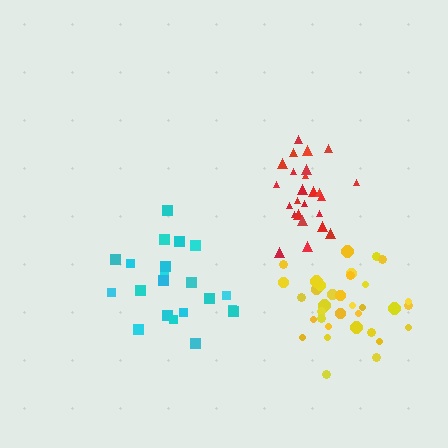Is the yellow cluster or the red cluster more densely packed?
Red.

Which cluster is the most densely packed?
Red.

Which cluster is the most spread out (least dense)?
Cyan.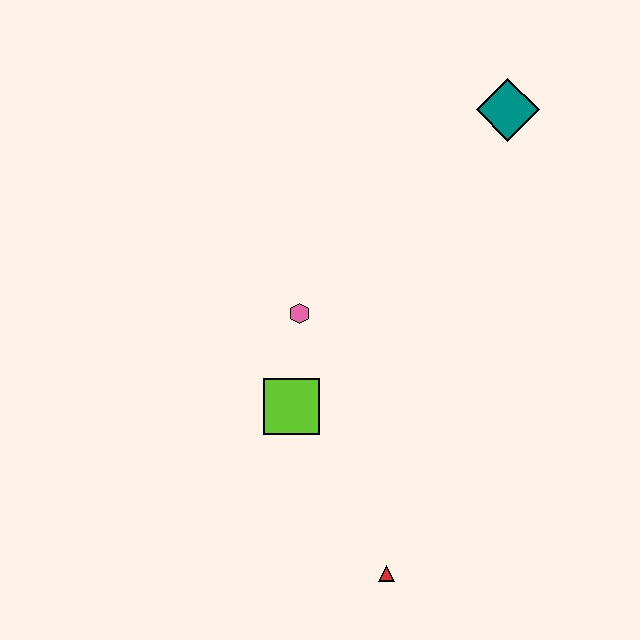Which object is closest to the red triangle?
The lime square is closest to the red triangle.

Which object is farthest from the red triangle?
The teal diamond is farthest from the red triangle.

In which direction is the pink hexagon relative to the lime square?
The pink hexagon is above the lime square.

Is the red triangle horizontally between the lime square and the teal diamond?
Yes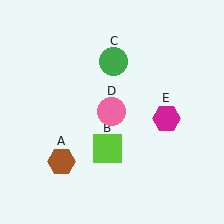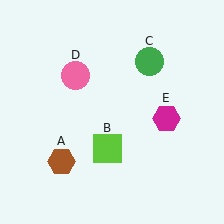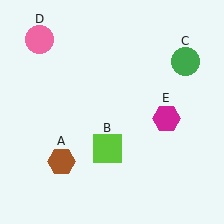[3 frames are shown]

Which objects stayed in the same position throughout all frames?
Brown hexagon (object A) and lime square (object B) and magenta hexagon (object E) remained stationary.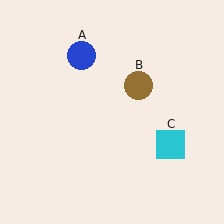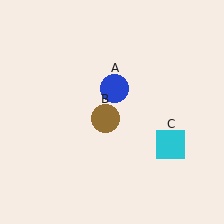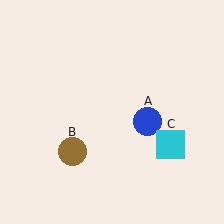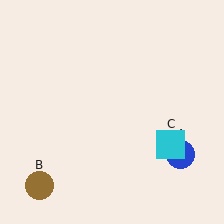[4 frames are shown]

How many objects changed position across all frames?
2 objects changed position: blue circle (object A), brown circle (object B).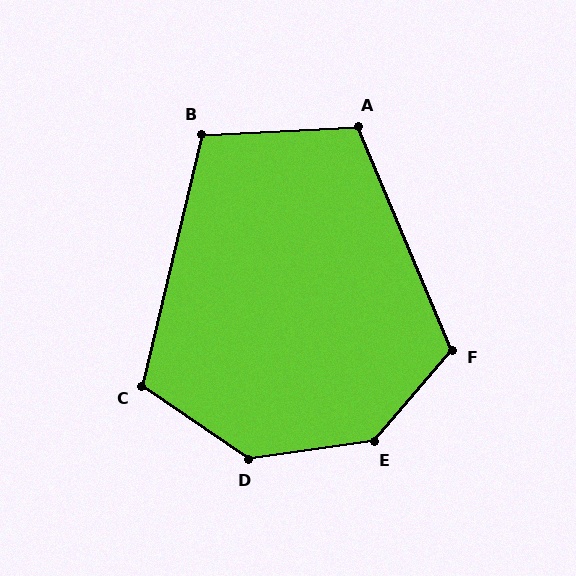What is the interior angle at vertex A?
Approximately 110 degrees (obtuse).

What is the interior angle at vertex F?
Approximately 116 degrees (obtuse).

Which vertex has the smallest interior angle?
B, at approximately 106 degrees.